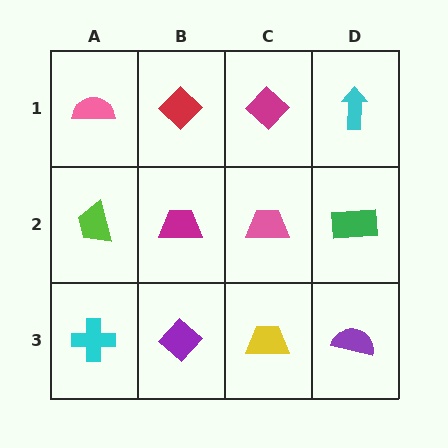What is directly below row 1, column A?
A lime trapezoid.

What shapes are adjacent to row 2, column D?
A cyan arrow (row 1, column D), a purple semicircle (row 3, column D), a pink trapezoid (row 2, column C).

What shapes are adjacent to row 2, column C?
A magenta diamond (row 1, column C), a yellow trapezoid (row 3, column C), a magenta trapezoid (row 2, column B), a green rectangle (row 2, column D).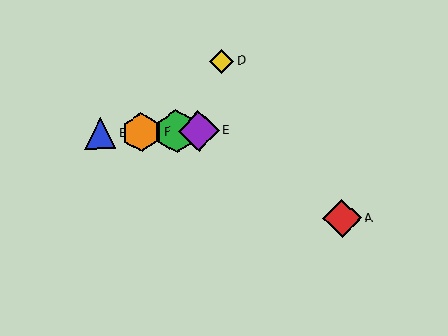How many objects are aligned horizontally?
4 objects (B, C, E, F) are aligned horizontally.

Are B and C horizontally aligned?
Yes, both are at y≈133.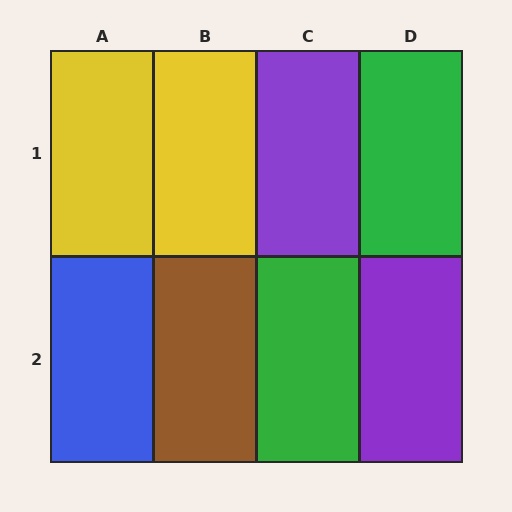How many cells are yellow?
2 cells are yellow.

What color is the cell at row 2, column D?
Purple.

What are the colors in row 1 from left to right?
Yellow, yellow, purple, green.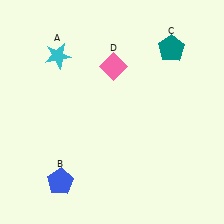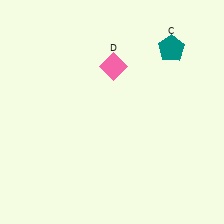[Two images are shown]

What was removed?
The blue pentagon (B), the cyan star (A) were removed in Image 2.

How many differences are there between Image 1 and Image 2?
There are 2 differences between the two images.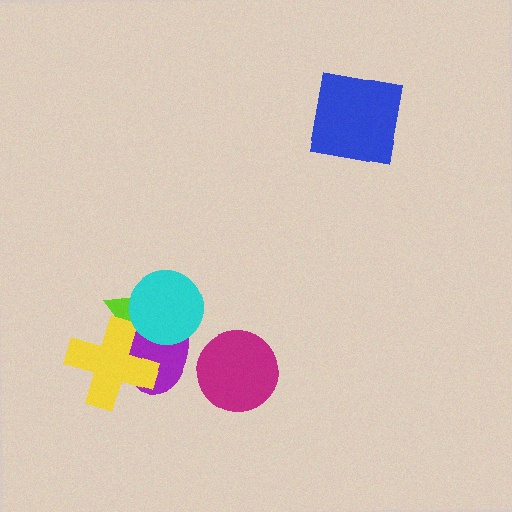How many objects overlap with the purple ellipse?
3 objects overlap with the purple ellipse.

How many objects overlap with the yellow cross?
2 objects overlap with the yellow cross.